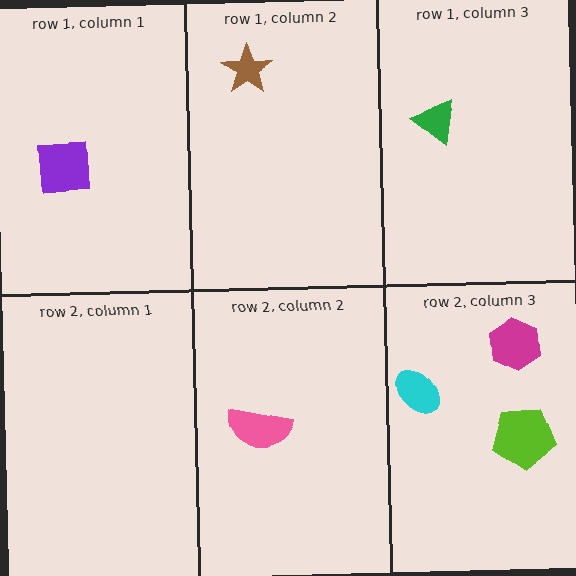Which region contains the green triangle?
The row 1, column 3 region.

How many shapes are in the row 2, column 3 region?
3.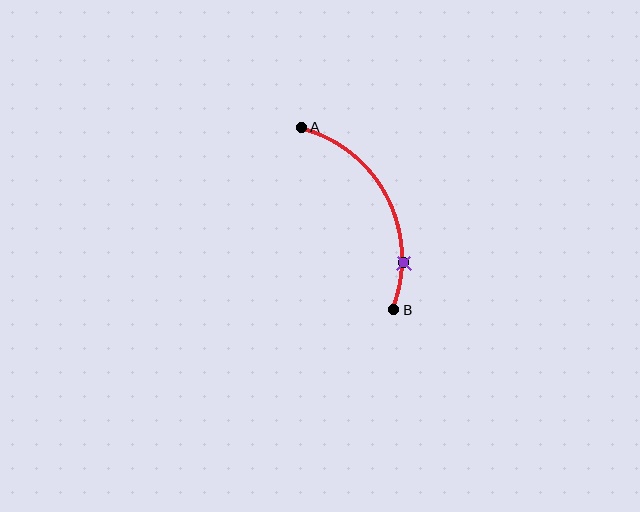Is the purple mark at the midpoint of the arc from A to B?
No. The purple mark lies on the arc but is closer to endpoint B. The arc midpoint would be at the point on the curve equidistant along the arc from both A and B.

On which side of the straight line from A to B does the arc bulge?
The arc bulges to the right of the straight line connecting A and B.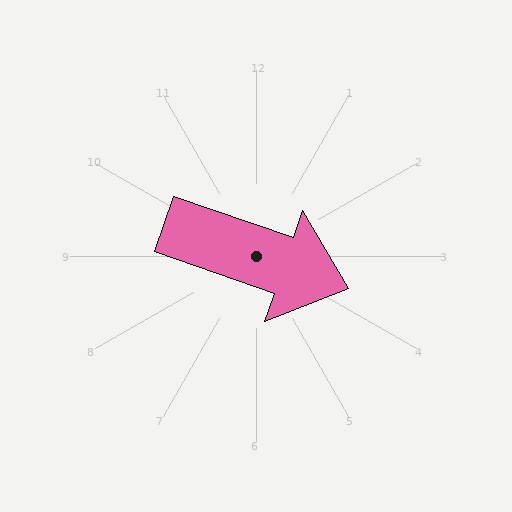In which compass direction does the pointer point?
East.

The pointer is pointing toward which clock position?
Roughly 4 o'clock.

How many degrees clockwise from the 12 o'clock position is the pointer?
Approximately 109 degrees.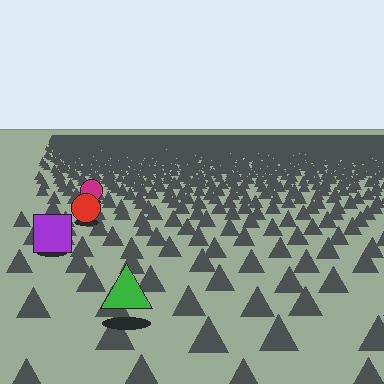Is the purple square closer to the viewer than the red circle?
Yes. The purple square is closer — you can tell from the texture gradient: the ground texture is coarser near it.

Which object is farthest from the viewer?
The magenta circle is farthest from the viewer. It appears smaller and the ground texture around it is denser.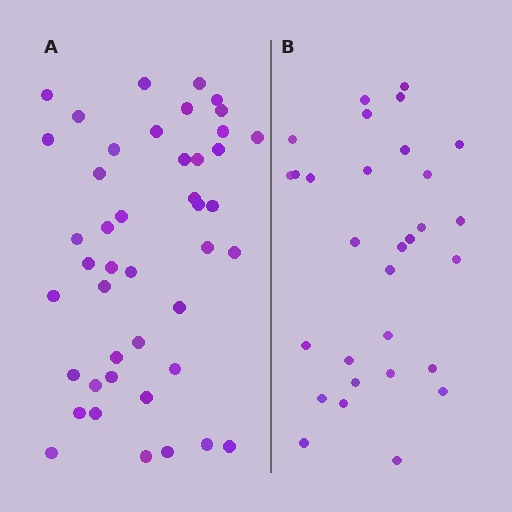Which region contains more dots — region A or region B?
Region A (the left region) has more dots.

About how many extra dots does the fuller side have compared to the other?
Region A has approximately 15 more dots than region B.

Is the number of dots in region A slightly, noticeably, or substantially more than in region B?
Region A has substantially more. The ratio is roughly 1.5 to 1.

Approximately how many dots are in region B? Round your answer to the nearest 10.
About 30 dots.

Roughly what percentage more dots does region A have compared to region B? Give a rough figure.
About 45% more.